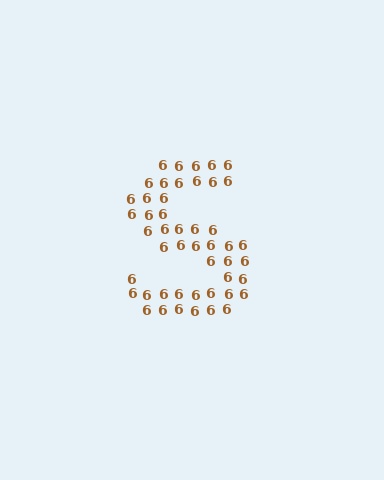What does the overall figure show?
The overall figure shows the letter S.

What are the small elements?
The small elements are digit 6's.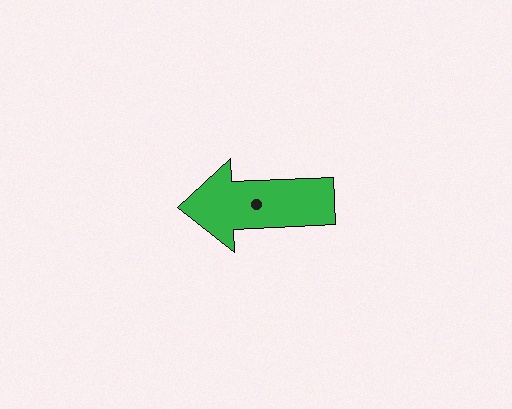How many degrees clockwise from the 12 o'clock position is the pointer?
Approximately 268 degrees.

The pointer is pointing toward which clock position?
Roughly 9 o'clock.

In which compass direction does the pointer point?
West.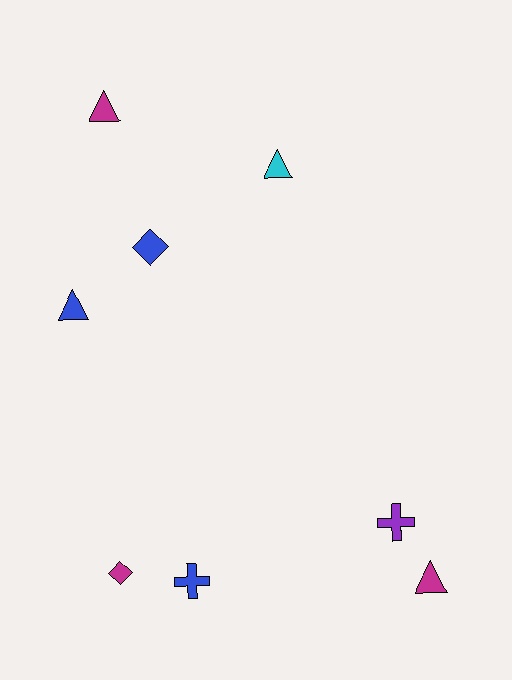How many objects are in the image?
There are 8 objects.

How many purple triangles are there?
There are no purple triangles.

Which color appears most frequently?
Blue, with 3 objects.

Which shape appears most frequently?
Triangle, with 4 objects.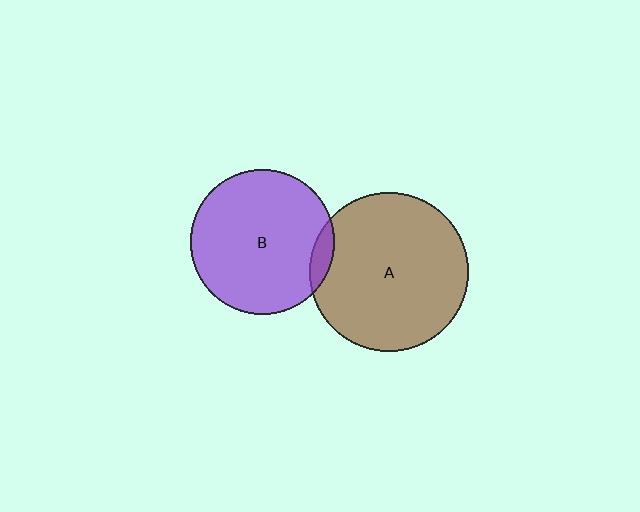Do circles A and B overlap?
Yes.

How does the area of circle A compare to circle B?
Approximately 1.2 times.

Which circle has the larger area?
Circle A (brown).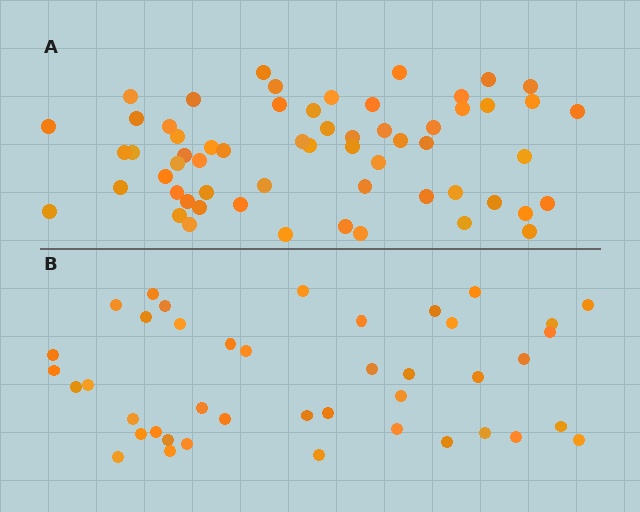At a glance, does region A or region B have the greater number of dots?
Region A (the top region) has more dots.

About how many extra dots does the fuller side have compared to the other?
Region A has approximately 20 more dots than region B.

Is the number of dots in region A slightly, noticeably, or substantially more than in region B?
Region A has noticeably more, but not dramatically so. The ratio is roughly 1.4 to 1.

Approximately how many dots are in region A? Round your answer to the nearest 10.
About 60 dots.